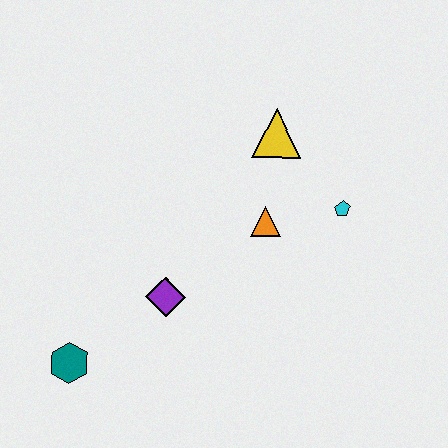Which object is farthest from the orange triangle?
The teal hexagon is farthest from the orange triangle.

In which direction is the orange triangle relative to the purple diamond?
The orange triangle is to the right of the purple diamond.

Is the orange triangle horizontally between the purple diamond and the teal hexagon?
No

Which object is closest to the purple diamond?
The teal hexagon is closest to the purple diamond.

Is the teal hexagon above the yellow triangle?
No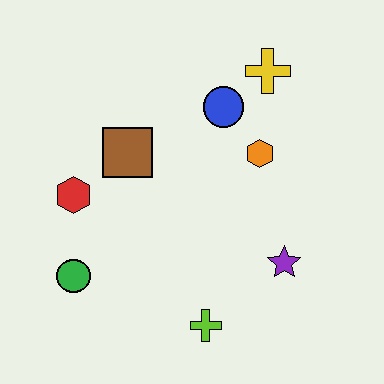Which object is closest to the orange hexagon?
The blue circle is closest to the orange hexagon.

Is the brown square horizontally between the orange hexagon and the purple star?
No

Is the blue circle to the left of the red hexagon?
No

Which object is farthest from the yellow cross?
The green circle is farthest from the yellow cross.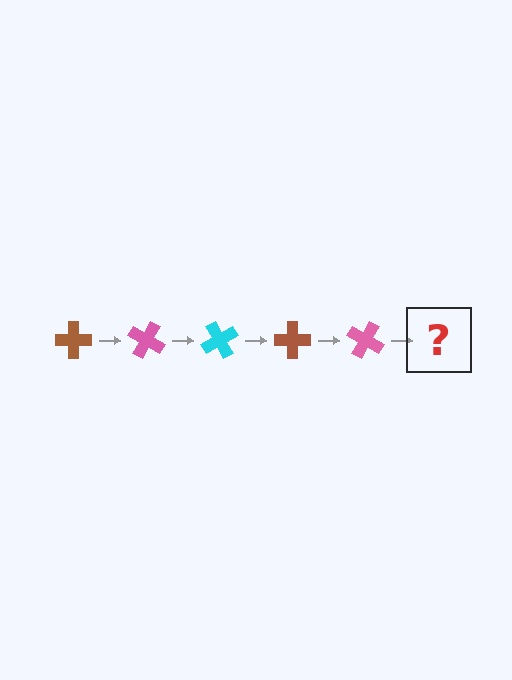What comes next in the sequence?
The next element should be a cyan cross, rotated 150 degrees from the start.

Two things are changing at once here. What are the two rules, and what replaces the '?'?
The two rules are that it rotates 30 degrees each step and the color cycles through brown, pink, and cyan. The '?' should be a cyan cross, rotated 150 degrees from the start.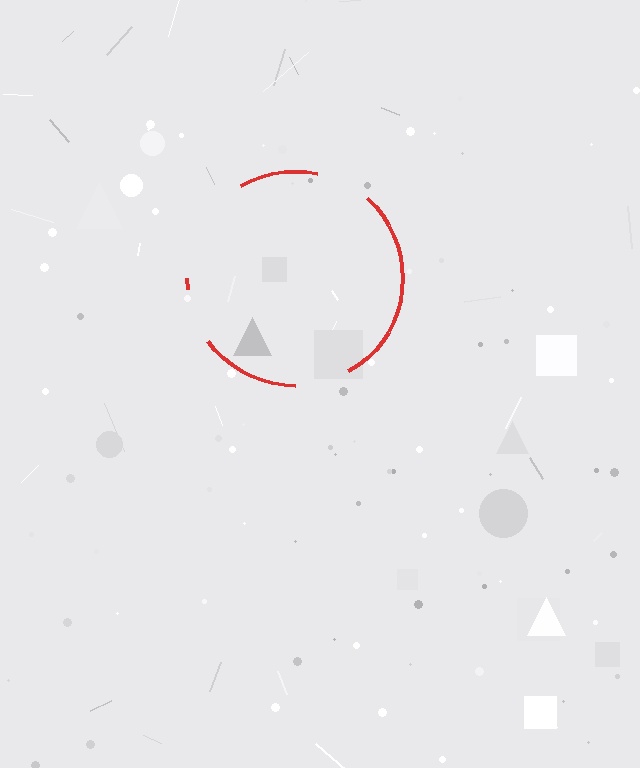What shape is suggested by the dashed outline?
The dashed outline suggests a circle.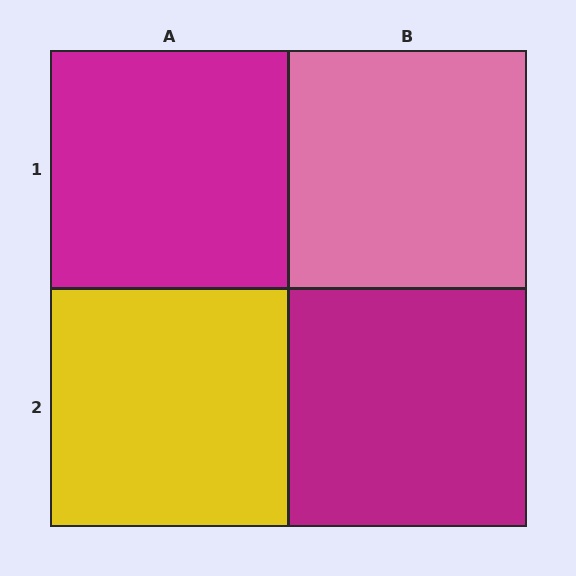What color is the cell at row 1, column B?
Pink.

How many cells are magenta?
2 cells are magenta.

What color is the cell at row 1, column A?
Magenta.